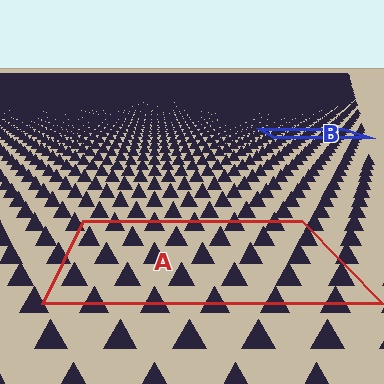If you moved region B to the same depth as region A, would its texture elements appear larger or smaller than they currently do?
They would appear larger. At a closer depth, the same texture elements are projected at a bigger on-screen size.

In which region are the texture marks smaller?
The texture marks are smaller in region B, because it is farther away.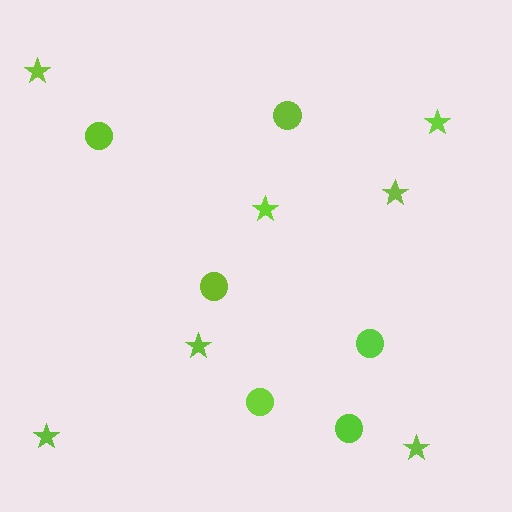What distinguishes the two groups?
There are 2 groups: one group of stars (7) and one group of circles (6).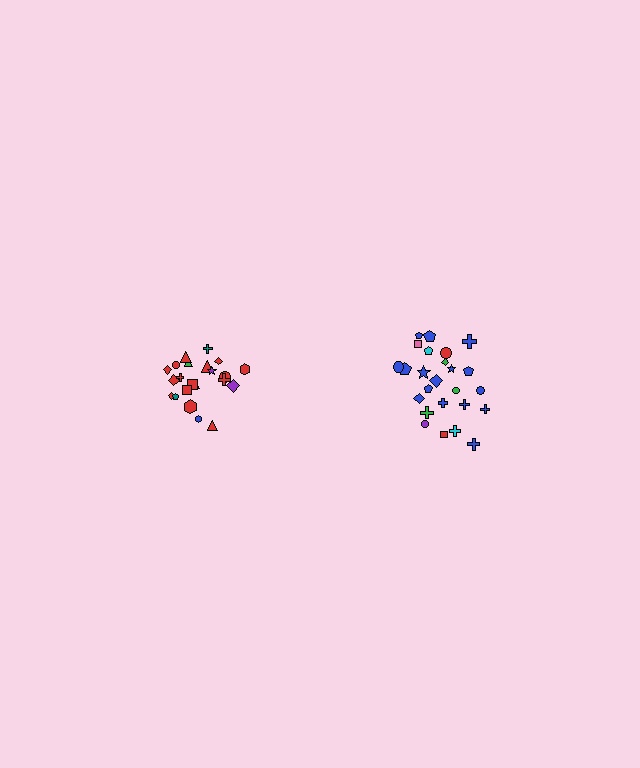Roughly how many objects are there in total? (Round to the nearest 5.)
Roughly 45 objects in total.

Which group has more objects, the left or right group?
The right group.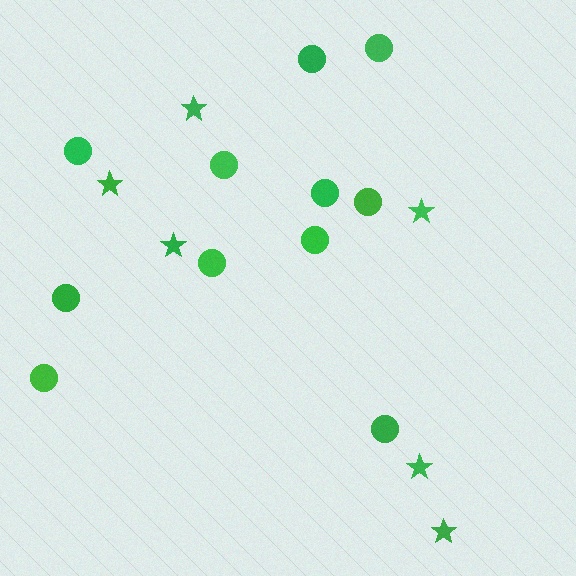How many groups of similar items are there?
There are 2 groups: one group of circles (11) and one group of stars (6).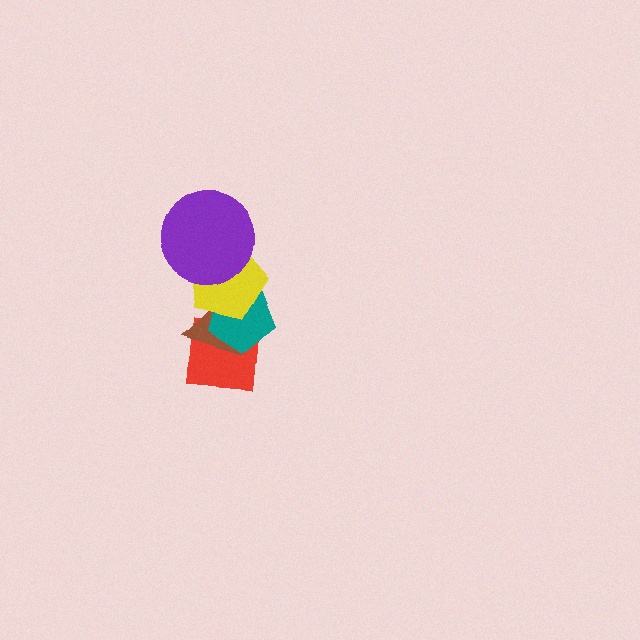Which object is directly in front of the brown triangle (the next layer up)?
The teal pentagon is directly in front of the brown triangle.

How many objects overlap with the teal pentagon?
3 objects overlap with the teal pentagon.